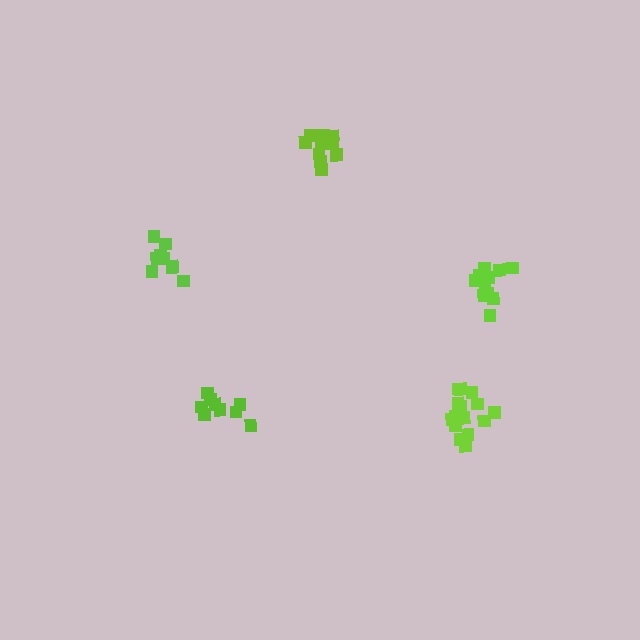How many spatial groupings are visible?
There are 5 spatial groupings.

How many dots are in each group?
Group 1: 9 dots, Group 2: 9 dots, Group 3: 15 dots, Group 4: 12 dots, Group 5: 10 dots (55 total).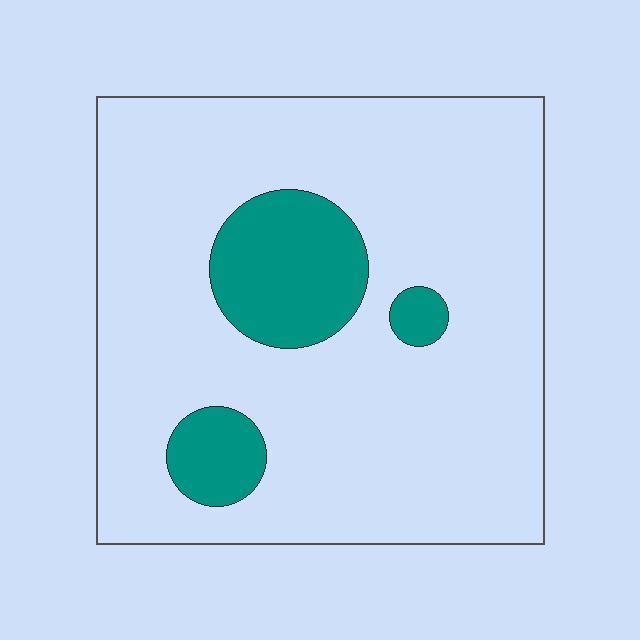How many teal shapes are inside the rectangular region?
3.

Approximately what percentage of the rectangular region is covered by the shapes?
Approximately 15%.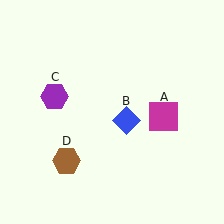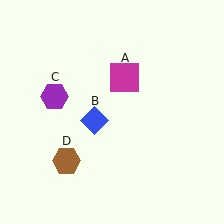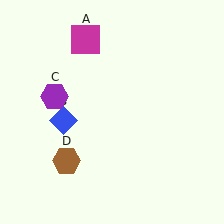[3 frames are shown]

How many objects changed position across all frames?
2 objects changed position: magenta square (object A), blue diamond (object B).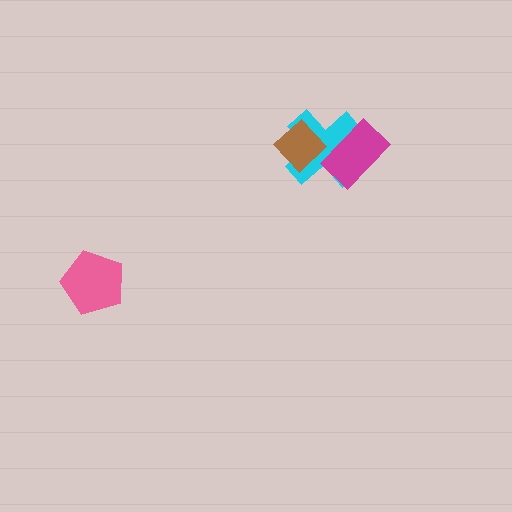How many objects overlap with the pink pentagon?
0 objects overlap with the pink pentagon.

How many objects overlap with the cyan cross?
2 objects overlap with the cyan cross.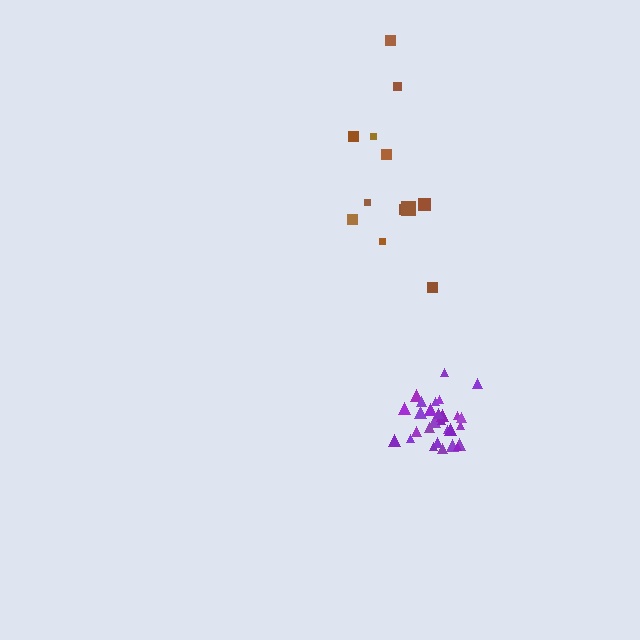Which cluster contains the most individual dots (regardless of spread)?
Purple (30).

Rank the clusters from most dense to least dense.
purple, brown.